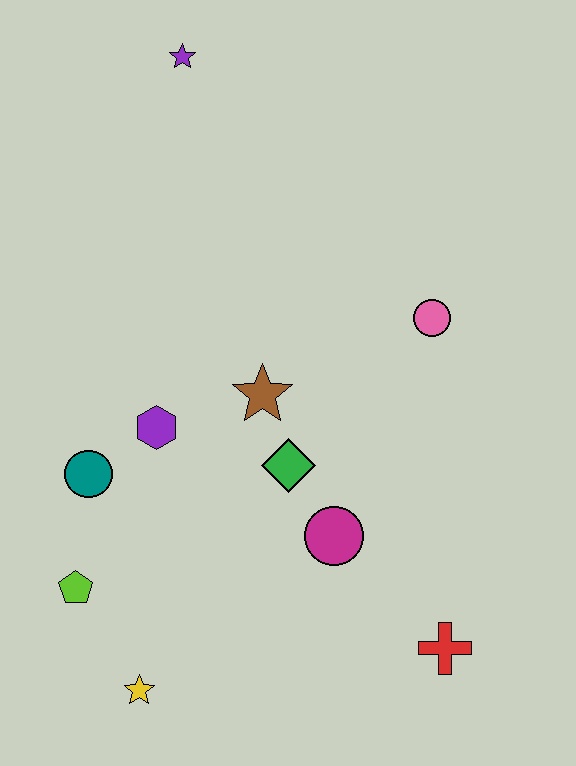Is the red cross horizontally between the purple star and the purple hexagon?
No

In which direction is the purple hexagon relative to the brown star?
The purple hexagon is to the left of the brown star.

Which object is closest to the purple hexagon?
The teal circle is closest to the purple hexagon.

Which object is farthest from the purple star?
The red cross is farthest from the purple star.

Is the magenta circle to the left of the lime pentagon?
No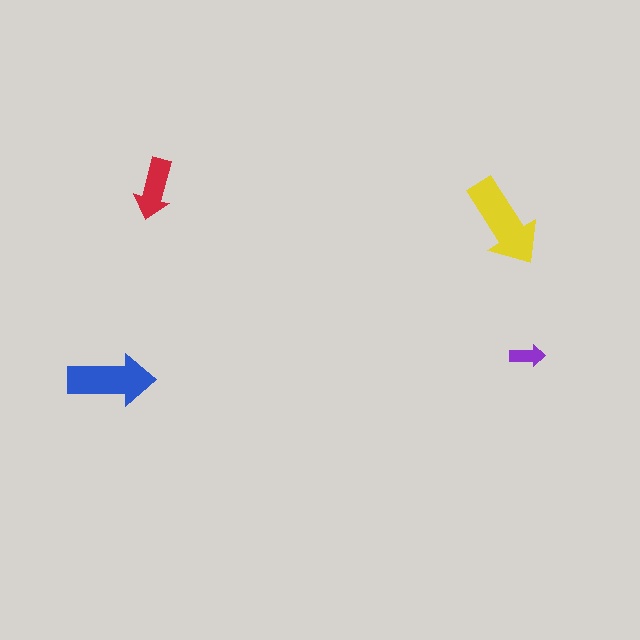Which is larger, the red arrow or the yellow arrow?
The yellow one.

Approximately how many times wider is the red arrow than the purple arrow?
About 1.5 times wider.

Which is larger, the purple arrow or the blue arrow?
The blue one.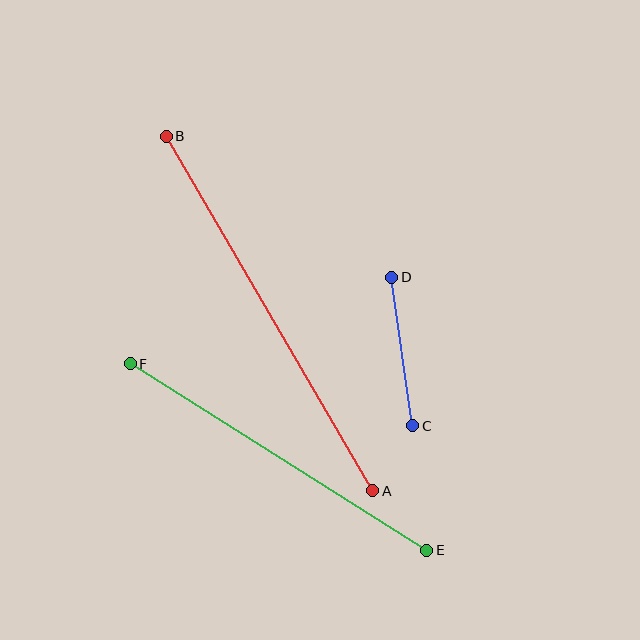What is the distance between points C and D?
The distance is approximately 150 pixels.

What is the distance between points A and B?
The distance is approximately 410 pixels.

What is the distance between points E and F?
The distance is approximately 351 pixels.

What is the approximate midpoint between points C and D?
The midpoint is at approximately (402, 352) pixels.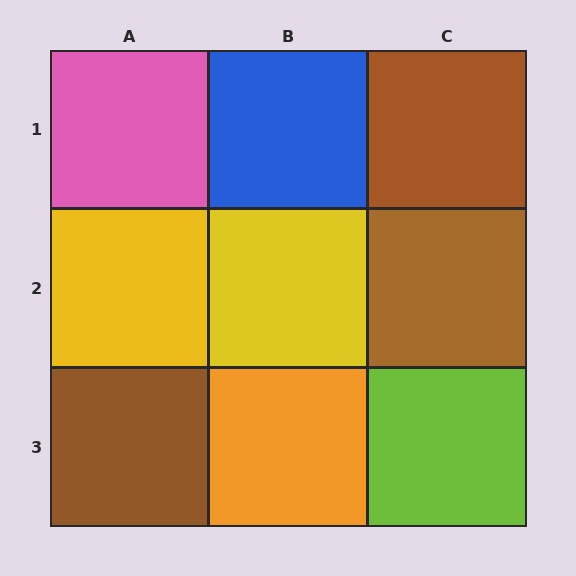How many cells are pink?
1 cell is pink.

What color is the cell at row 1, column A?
Pink.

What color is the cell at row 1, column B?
Blue.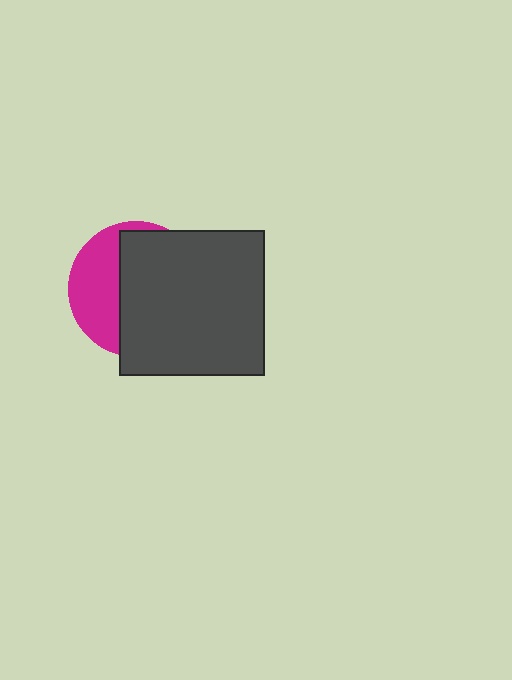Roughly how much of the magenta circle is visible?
A small part of it is visible (roughly 37%).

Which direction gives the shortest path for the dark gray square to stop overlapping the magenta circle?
Moving right gives the shortest separation.